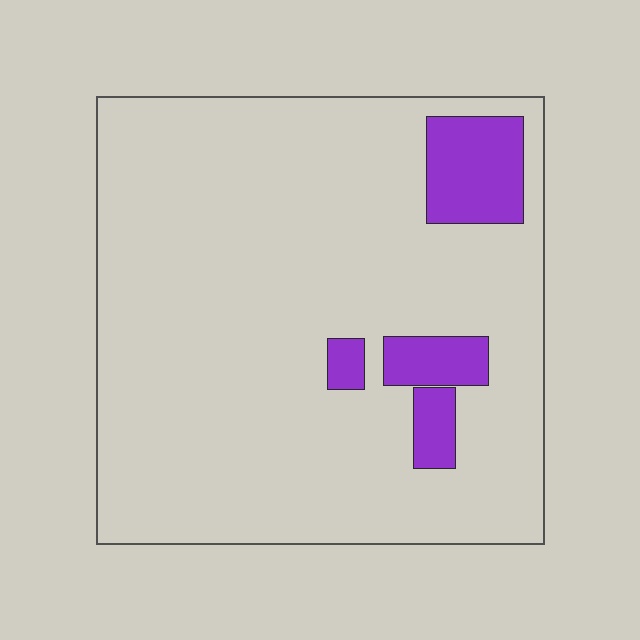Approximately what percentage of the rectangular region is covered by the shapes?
Approximately 10%.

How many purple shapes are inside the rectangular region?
4.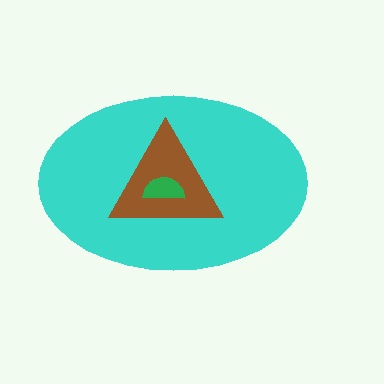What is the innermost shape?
The green semicircle.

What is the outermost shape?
The cyan ellipse.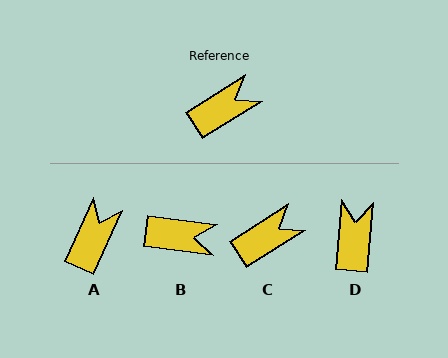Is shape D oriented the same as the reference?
No, it is off by about 53 degrees.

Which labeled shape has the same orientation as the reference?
C.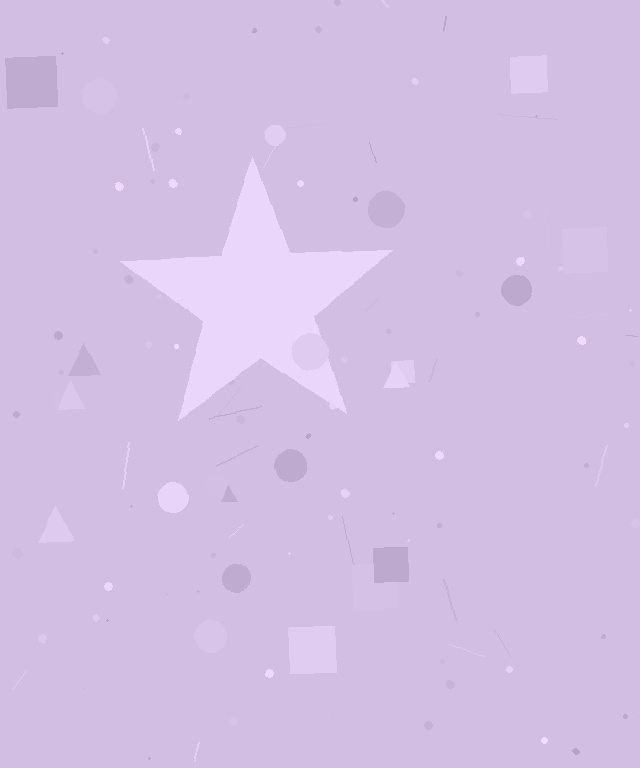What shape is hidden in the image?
A star is hidden in the image.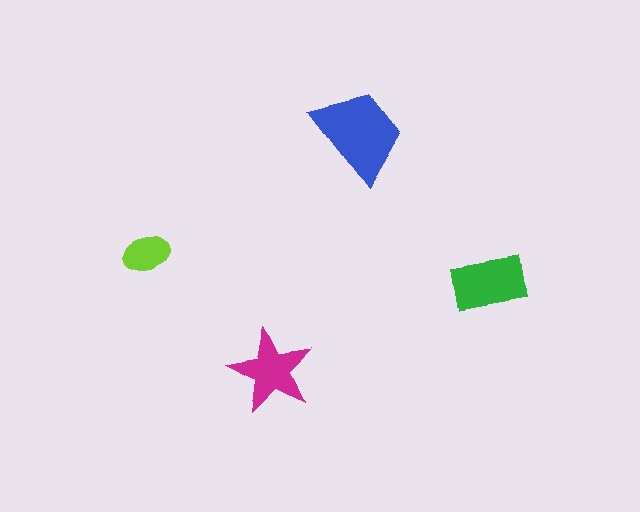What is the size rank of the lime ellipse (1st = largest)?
4th.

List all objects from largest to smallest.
The blue trapezoid, the green rectangle, the magenta star, the lime ellipse.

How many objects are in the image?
There are 4 objects in the image.